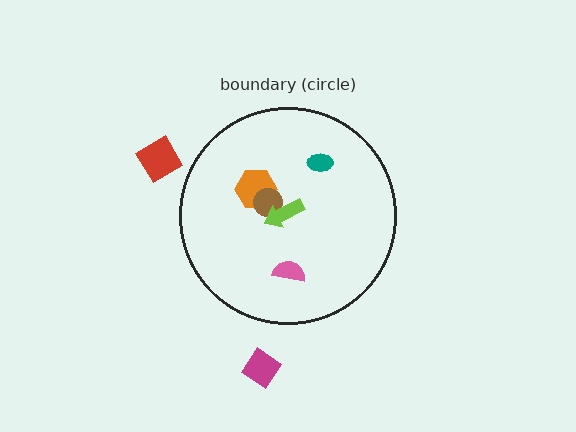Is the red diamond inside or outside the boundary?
Outside.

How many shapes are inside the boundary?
5 inside, 2 outside.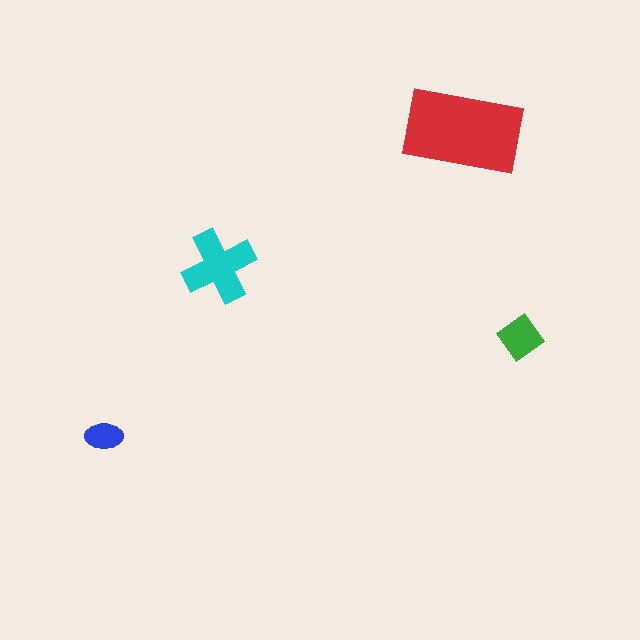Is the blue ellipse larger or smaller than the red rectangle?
Smaller.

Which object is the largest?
The red rectangle.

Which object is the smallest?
The blue ellipse.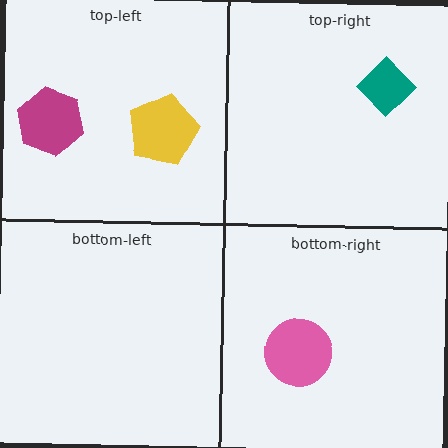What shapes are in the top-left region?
The magenta hexagon, the yellow pentagon.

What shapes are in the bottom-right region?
The pink circle.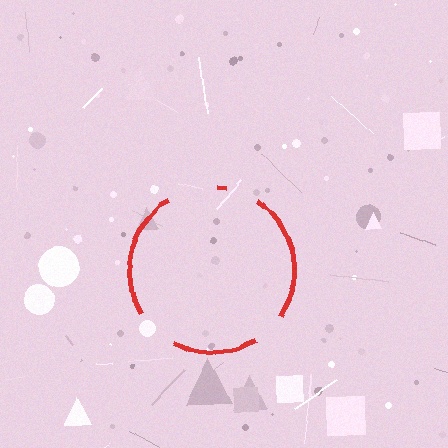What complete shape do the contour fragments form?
The contour fragments form a circle.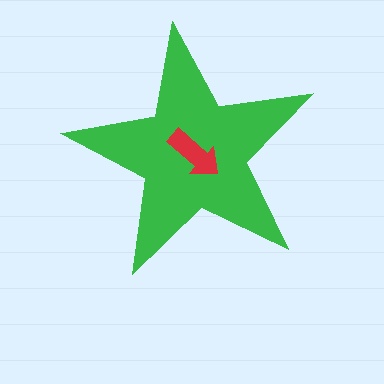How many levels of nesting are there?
2.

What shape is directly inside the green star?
The red arrow.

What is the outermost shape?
The green star.